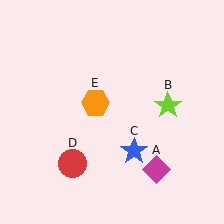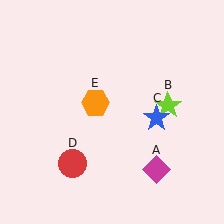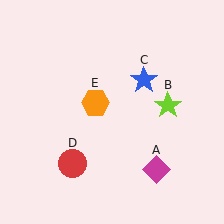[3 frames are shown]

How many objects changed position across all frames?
1 object changed position: blue star (object C).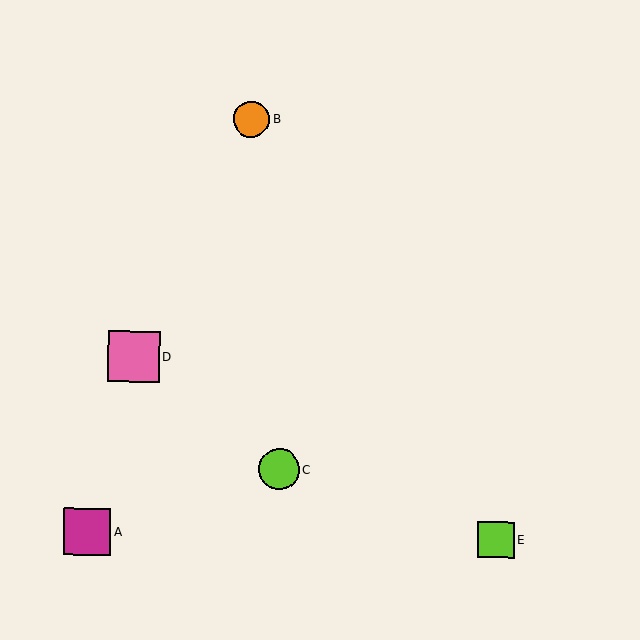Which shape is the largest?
The pink square (labeled D) is the largest.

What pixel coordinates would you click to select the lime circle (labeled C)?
Click at (279, 469) to select the lime circle C.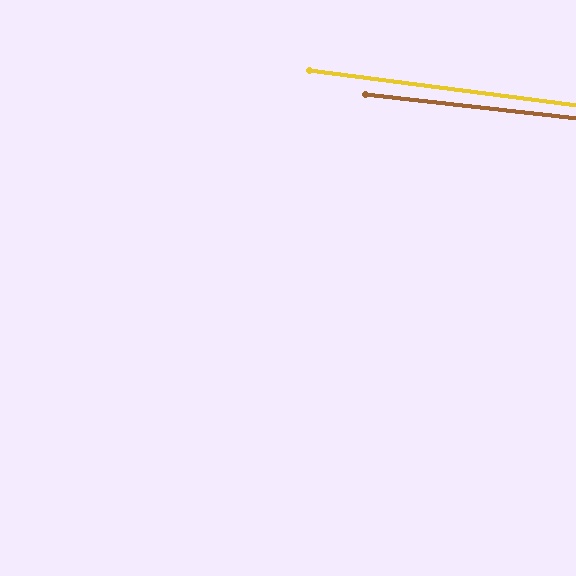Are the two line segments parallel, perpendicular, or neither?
Parallel — their directions differ by only 0.9°.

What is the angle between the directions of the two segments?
Approximately 1 degree.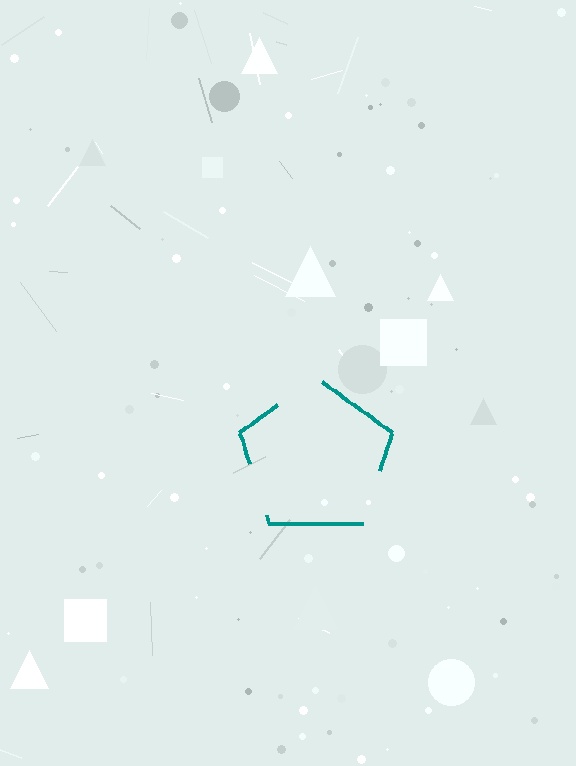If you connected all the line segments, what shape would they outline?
They would outline a pentagon.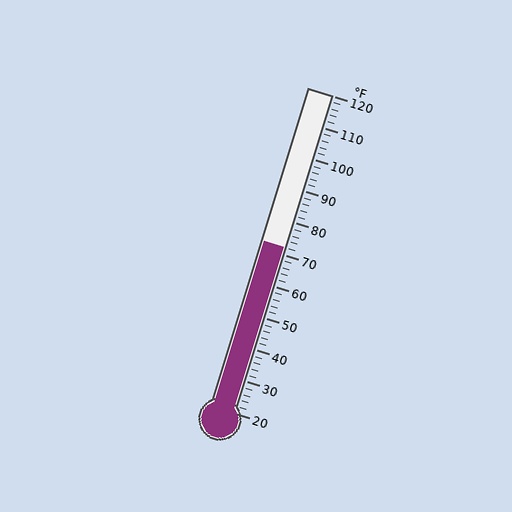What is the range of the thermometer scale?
The thermometer scale ranges from 20°F to 120°F.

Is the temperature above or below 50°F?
The temperature is above 50°F.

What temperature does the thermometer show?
The thermometer shows approximately 72°F.